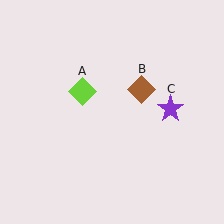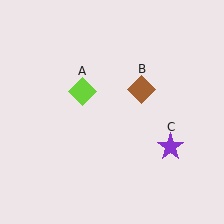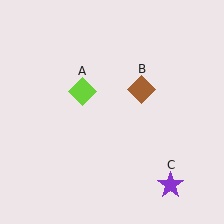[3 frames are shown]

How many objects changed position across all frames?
1 object changed position: purple star (object C).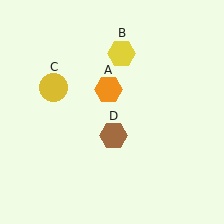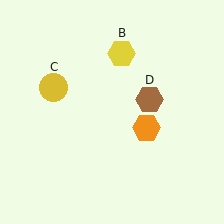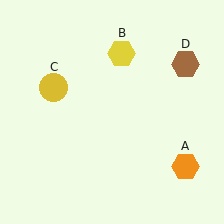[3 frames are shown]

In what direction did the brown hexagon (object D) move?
The brown hexagon (object D) moved up and to the right.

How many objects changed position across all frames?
2 objects changed position: orange hexagon (object A), brown hexagon (object D).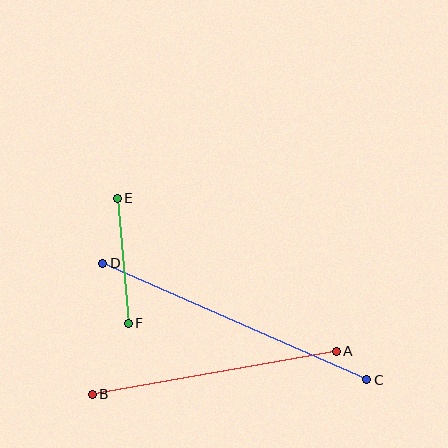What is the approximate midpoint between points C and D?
The midpoint is at approximately (235, 321) pixels.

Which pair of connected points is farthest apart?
Points C and D are farthest apart.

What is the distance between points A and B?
The distance is approximately 248 pixels.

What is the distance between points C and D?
The distance is approximately 288 pixels.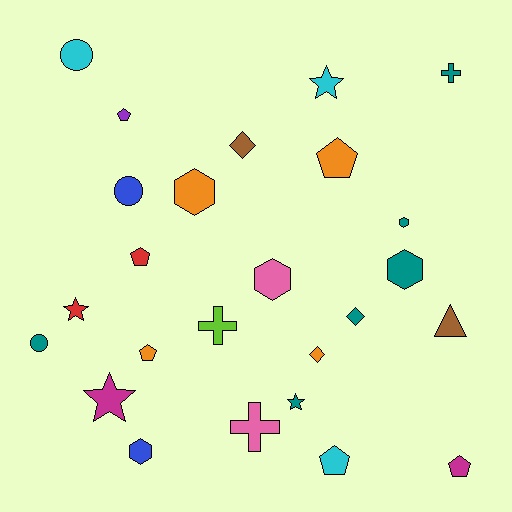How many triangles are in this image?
There is 1 triangle.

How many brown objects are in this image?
There are 2 brown objects.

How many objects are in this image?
There are 25 objects.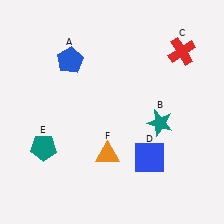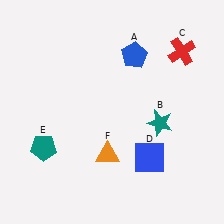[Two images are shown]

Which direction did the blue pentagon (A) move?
The blue pentagon (A) moved right.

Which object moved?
The blue pentagon (A) moved right.